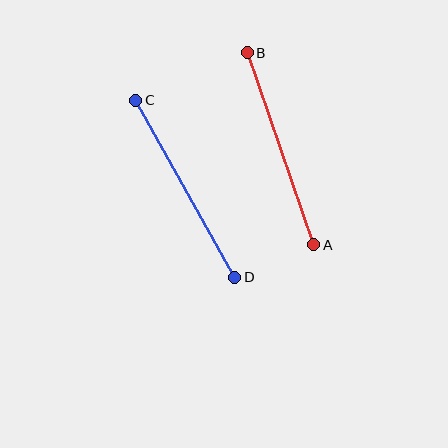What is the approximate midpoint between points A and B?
The midpoint is at approximately (281, 149) pixels.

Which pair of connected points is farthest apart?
Points A and B are farthest apart.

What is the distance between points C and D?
The distance is approximately 203 pixels.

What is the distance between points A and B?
The distance is approximately 203 pixels.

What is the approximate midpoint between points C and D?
The midpoint is at approximately (185, 189) pixels.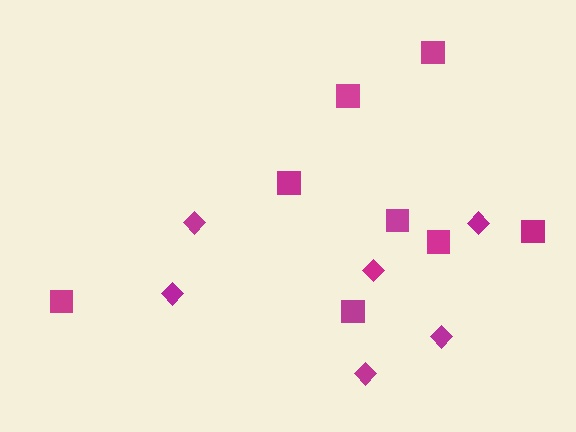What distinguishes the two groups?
There are 2 groups: one group of diamonds (6) and one group of squares (8).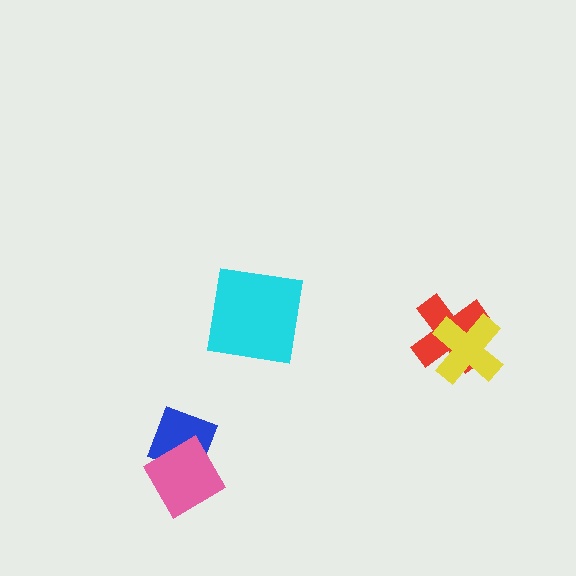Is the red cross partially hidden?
Yes, it is partially covered by another shape.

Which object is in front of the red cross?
The yellow cross is in front of the red cross.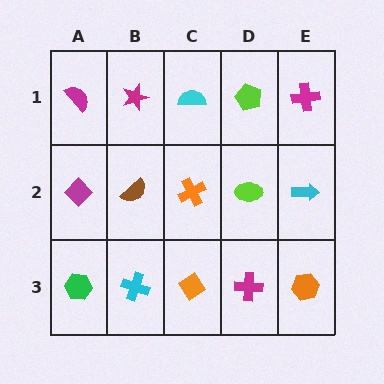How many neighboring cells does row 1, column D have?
3.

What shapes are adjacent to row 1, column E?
A cyan arrow (row 2, column E), a lime pentagon (row 1, column D).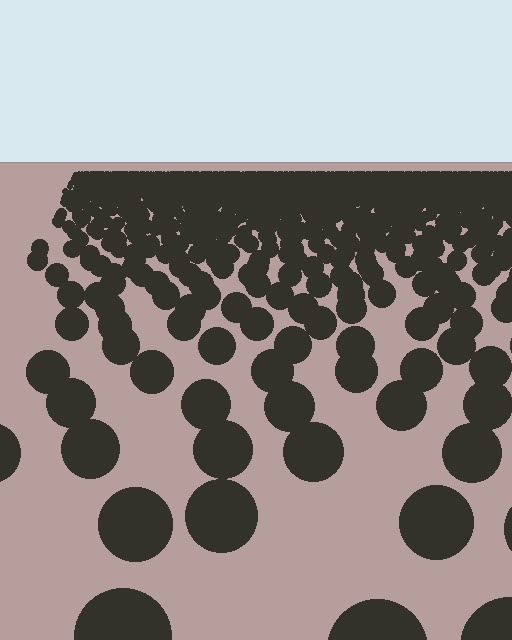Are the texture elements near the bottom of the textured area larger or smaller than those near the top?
Larger. Near the bottom, elements are closer to the viewer and appear at a bigger on-screen size.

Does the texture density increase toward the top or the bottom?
Density increases toward the top.